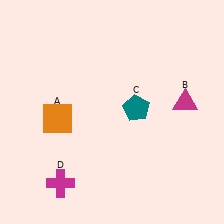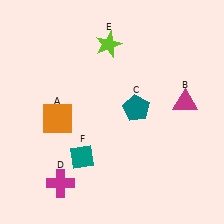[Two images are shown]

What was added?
A lime star (E), a teal diamond (F) were added in Image 2.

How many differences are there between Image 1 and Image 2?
There are 2 differences between the two images.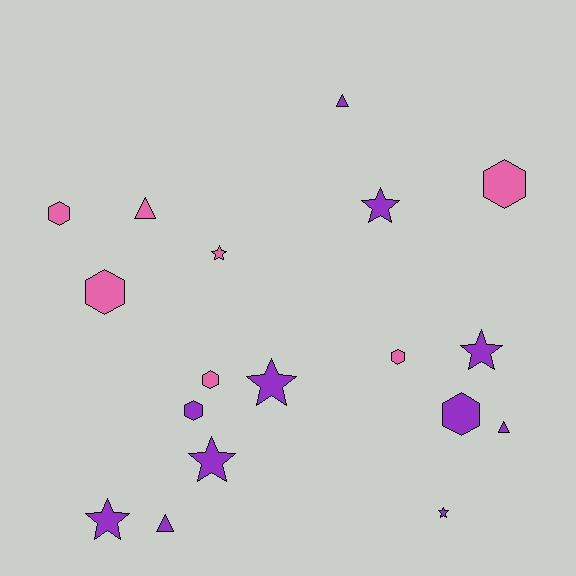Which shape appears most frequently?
Star, with 7 objects.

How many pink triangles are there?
There is 1 pink triangle.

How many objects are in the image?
There are 18 objects.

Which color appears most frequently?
Purple, with 11 objects.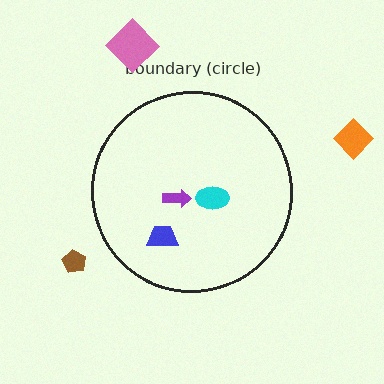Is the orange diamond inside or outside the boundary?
Outside.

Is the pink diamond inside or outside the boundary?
Outside.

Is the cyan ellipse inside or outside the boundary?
Inside.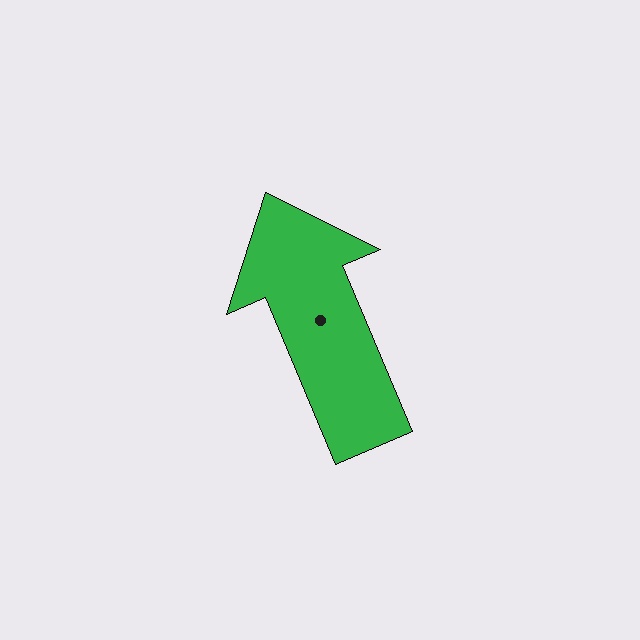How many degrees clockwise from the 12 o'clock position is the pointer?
Approximately 337 degrees.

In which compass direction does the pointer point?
Northwest.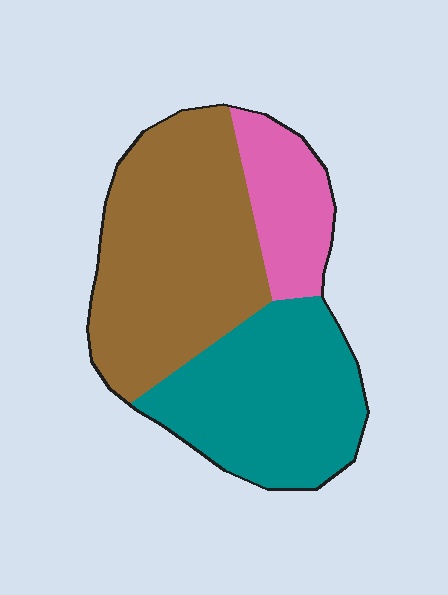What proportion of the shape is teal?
Teal covers around 35% of the shape.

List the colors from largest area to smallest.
From largest to smallest: brown, teal, pink.